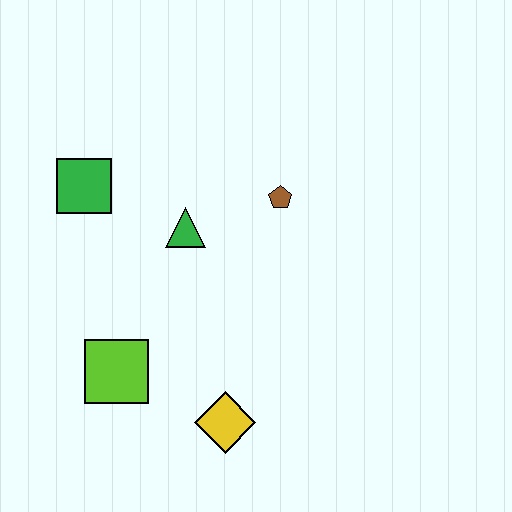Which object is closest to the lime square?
The yellow diamond is closest to the lime square.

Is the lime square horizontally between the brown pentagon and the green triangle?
No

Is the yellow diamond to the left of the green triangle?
No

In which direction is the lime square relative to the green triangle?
The lime square is below the green triangle.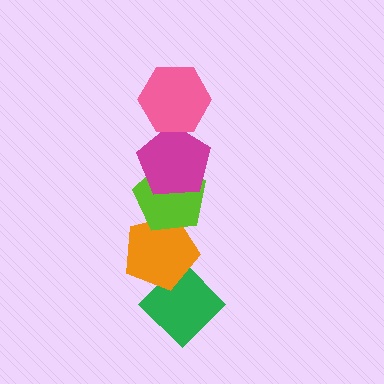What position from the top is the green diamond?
The green diamond is 5th from the top.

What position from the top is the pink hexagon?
The pink hexagon is 1st from the top.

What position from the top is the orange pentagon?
The orange pentagon is 4th from the top.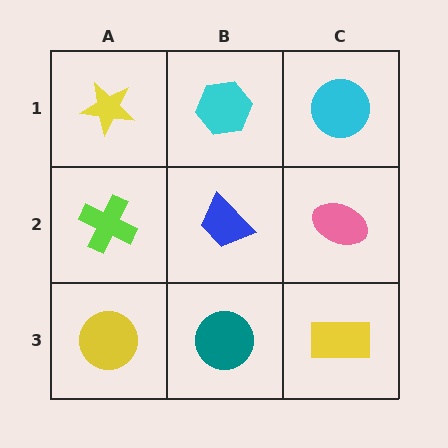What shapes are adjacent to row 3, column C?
A pink ellipse (row 2, column C), a teal circle (row 3, column B).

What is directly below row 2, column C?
A yellow rectangle.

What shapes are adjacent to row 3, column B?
A blue trapezoid (row 2, column B), a yellow circle (row 3, column A), a yellow rectangle (row 3, column C).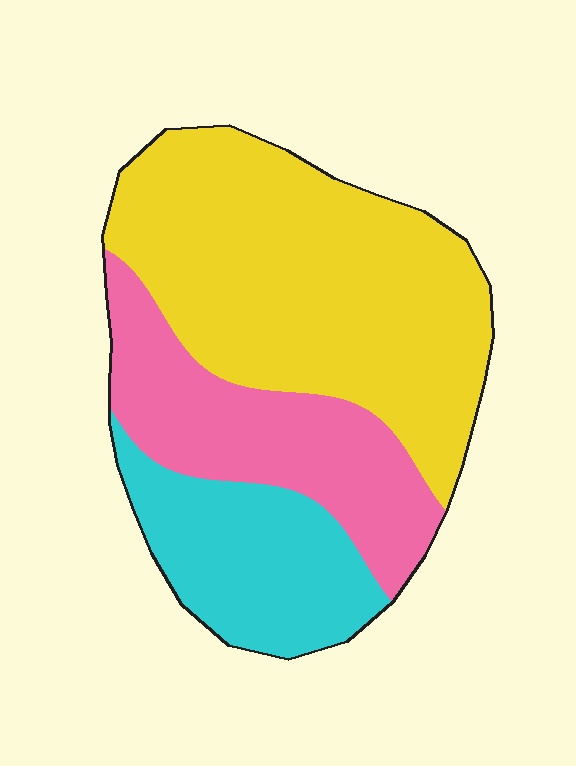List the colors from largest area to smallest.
From largest to smallest: yellow, pink, cyan.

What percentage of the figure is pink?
Pink takes up about one quarter (1/4) of the figure.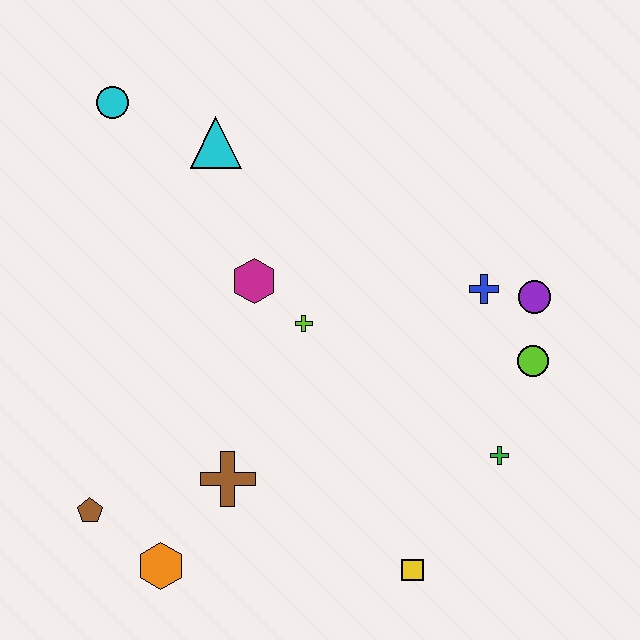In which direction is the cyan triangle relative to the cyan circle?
The cyan triangle is to the right of the cyan circle.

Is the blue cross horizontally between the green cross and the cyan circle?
Yes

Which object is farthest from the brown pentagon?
The purple circle is farthest from the brown pentagon.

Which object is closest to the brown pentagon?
The orange hexagon is closest to the brown pentagon.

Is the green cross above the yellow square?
Yes